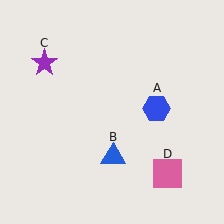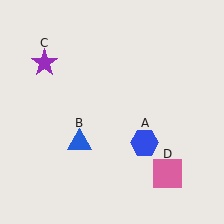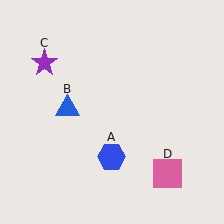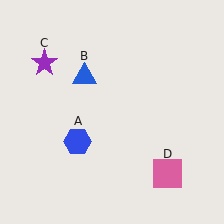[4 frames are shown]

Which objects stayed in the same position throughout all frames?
Purple star (object C) and pink square (object D) remained stationary.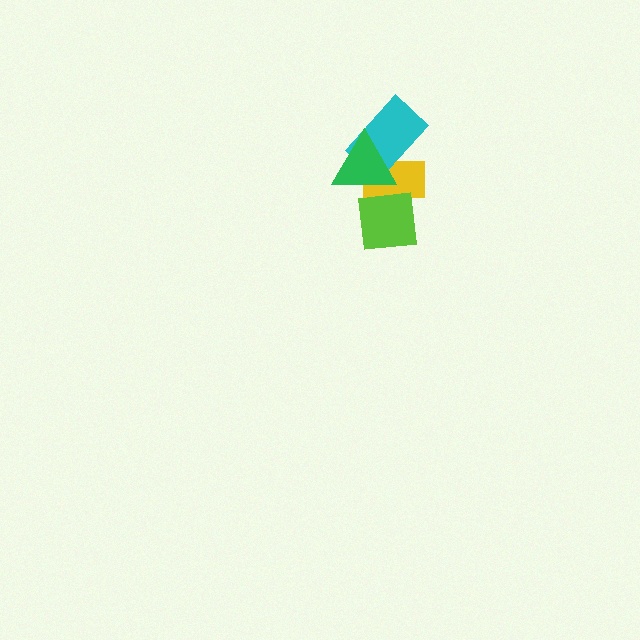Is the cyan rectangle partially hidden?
Yes, it is partially covered by another shape.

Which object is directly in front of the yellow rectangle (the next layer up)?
The lime square is directly in front of the yellow rectangle.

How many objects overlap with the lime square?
2 objects overlap with the lime square.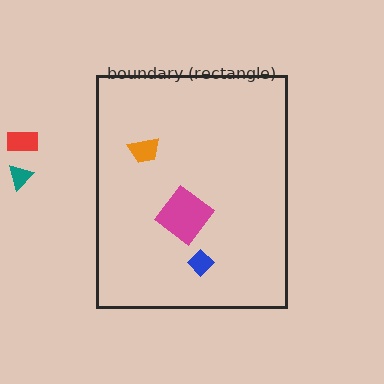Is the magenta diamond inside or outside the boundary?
Inside.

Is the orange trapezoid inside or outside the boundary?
Inside.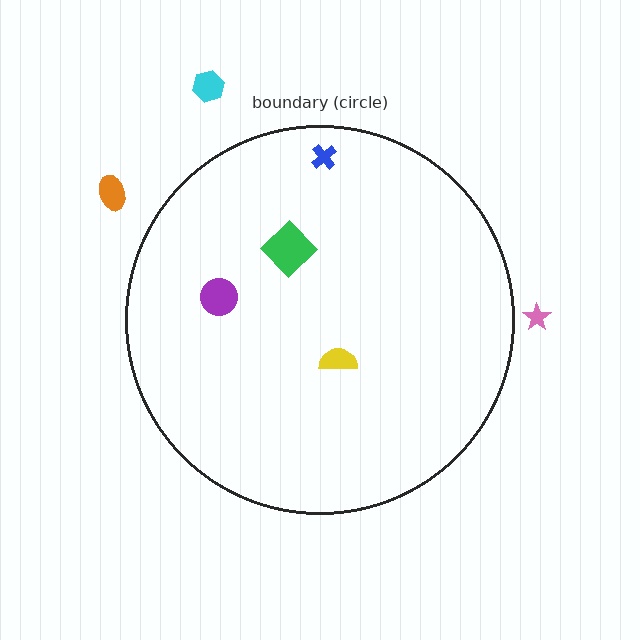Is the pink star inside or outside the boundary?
Outside.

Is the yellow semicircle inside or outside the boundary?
Inside.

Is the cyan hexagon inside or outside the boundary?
Outside.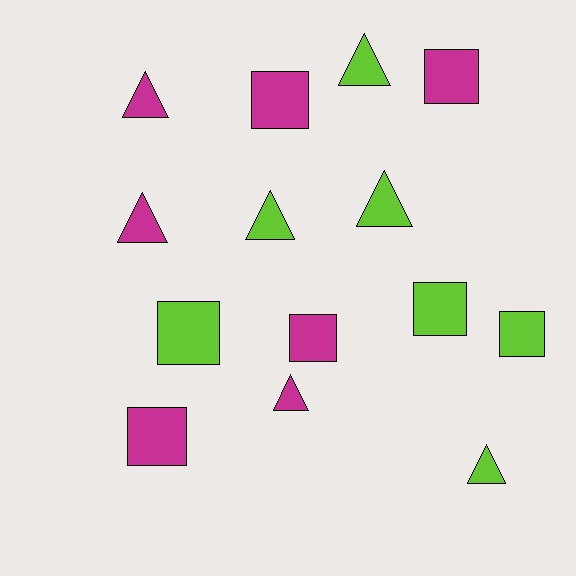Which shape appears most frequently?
Triangle, with 7 objects.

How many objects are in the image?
There are 14 objects.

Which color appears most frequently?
Magenta, with 7 objects.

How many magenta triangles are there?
There are 3 magenta triangles.